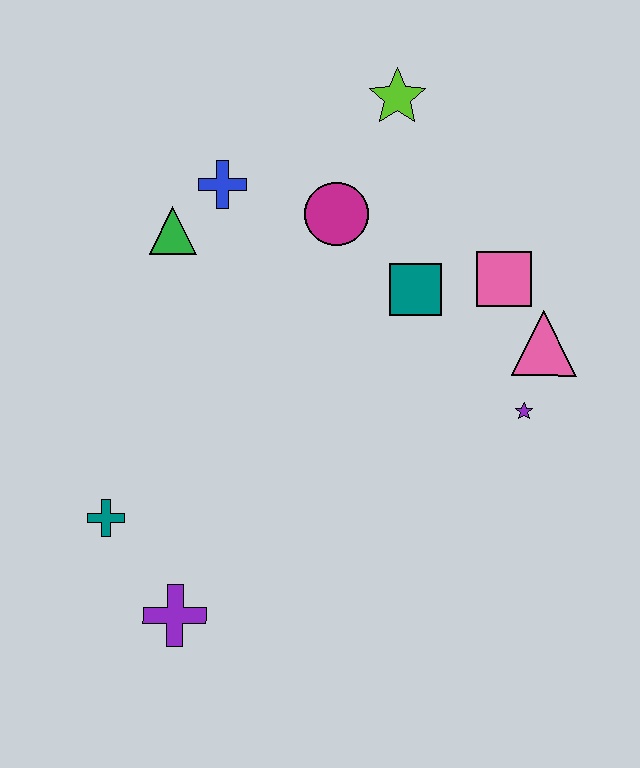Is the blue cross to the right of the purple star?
No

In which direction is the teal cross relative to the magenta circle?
The teal cross is below the magenta circle.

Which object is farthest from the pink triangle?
The teal cross is farthest from the pink triangle.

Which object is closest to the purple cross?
The teal cross is closest to the purple cross.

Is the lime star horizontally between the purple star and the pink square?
No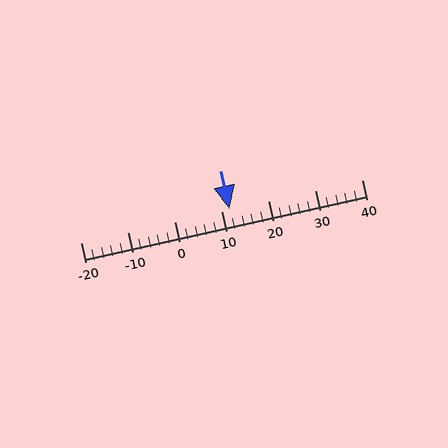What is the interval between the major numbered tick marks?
The major tick marks are spaced 10 units apart.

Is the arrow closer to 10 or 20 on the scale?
The arrow is closer to 10.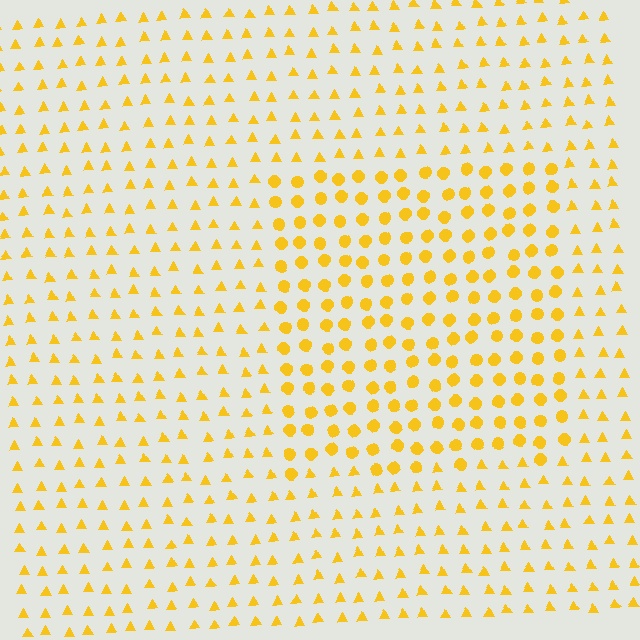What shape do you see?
I see a rectangle.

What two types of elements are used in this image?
The image uses circles inside the rectangle region and triangles outside it.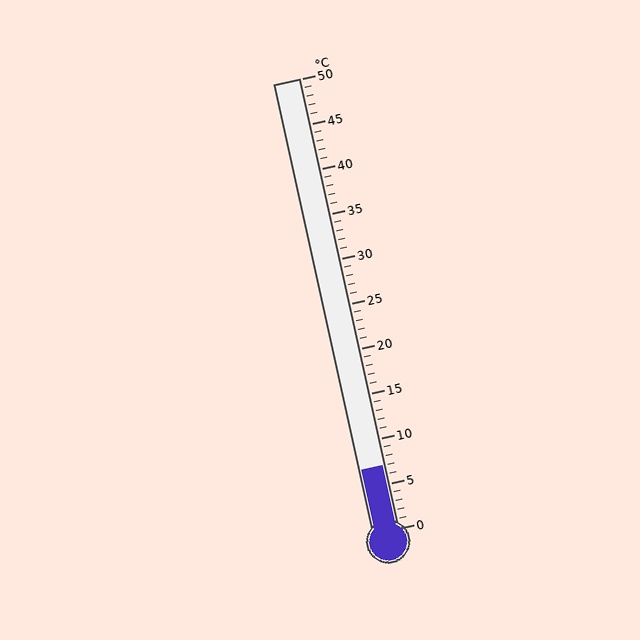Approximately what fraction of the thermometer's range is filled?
The thermometer is filled to approximately 15% of its range.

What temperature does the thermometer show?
The thermometer shows approximately 7°C.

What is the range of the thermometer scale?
The thermometer scale ranges from 0°C to 50°C.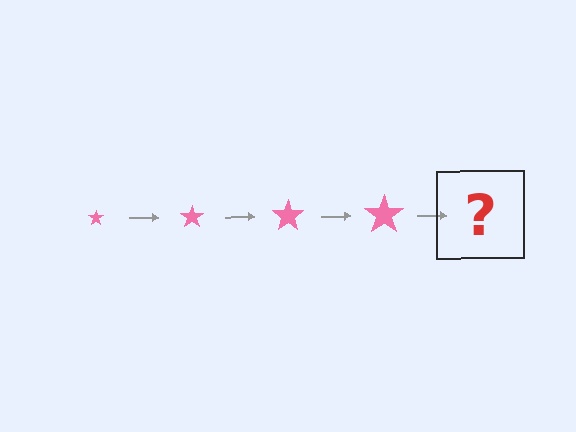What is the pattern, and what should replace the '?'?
The pattern is that the star gets progressively larger each step. The '?' should be a pink star, larger than the previous one.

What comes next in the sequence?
The next element should be a pink star, larger than the previous one.